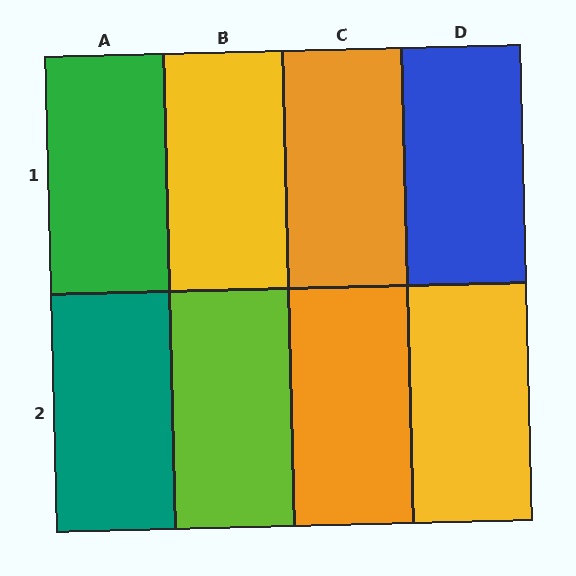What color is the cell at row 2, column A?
Teal.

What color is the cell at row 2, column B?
Lime.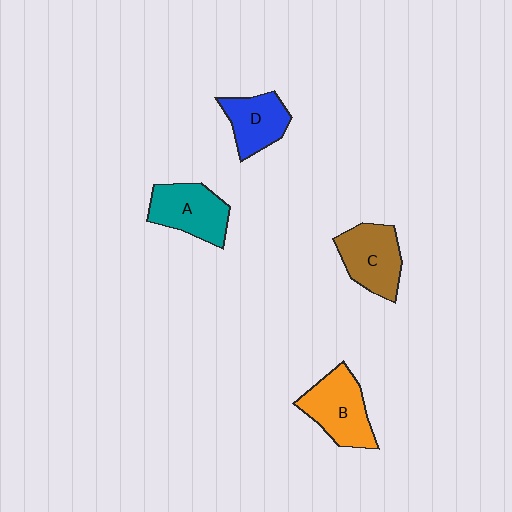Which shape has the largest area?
Shape B (orange).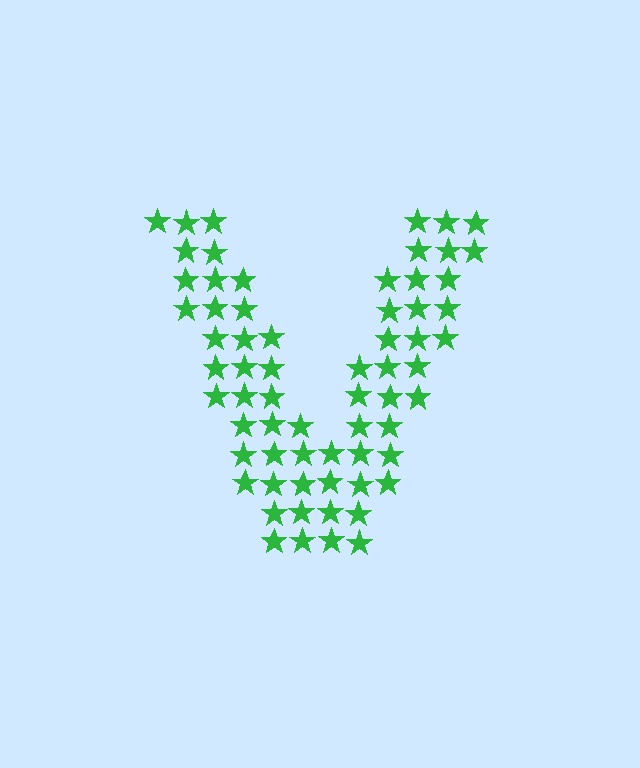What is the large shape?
The large shape is the letter V.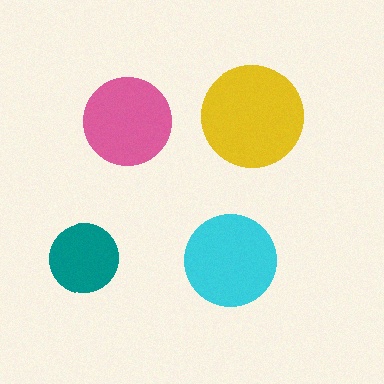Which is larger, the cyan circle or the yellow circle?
The yellow one.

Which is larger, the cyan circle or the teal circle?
The cyan one.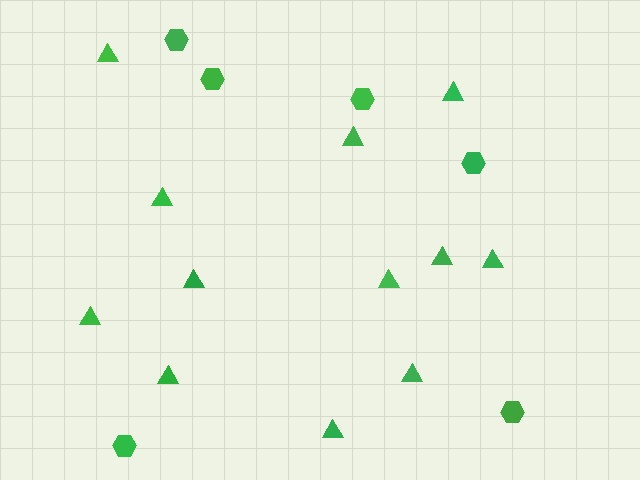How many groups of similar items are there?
There are 2 groups: one group of hexagons (6) and one group of triangles (12).